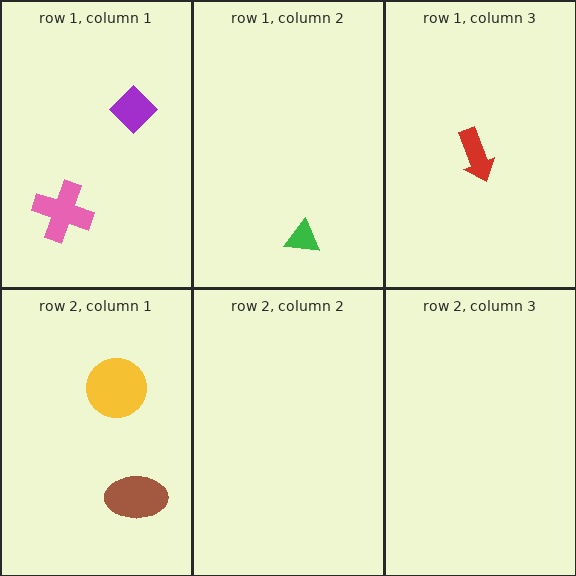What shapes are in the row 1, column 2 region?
The green triangle.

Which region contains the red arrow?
The row 1, column 3 region.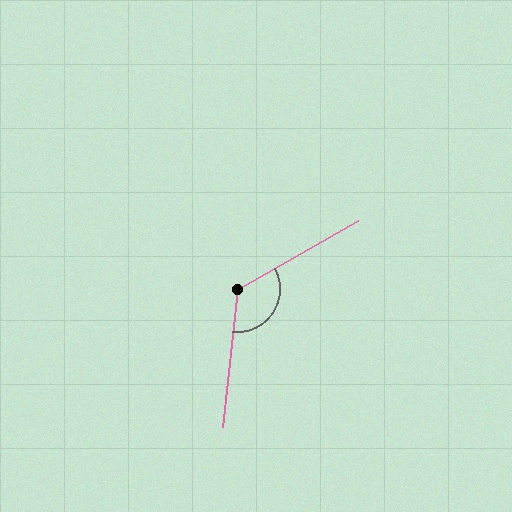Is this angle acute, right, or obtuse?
It is obtuse.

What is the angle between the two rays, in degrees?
Approximately 126 degrees.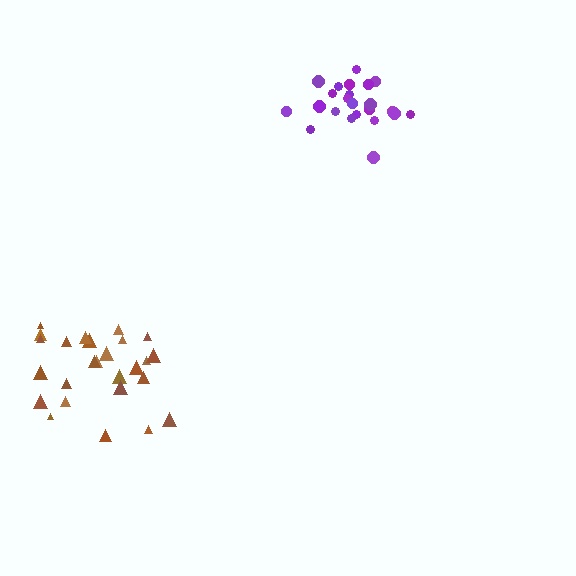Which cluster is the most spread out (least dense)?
Brown.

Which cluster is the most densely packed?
Purple.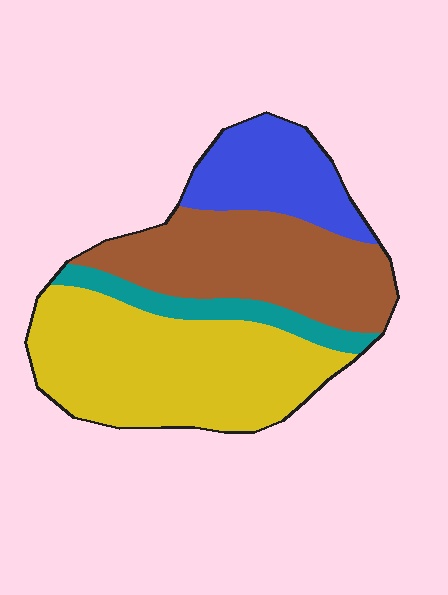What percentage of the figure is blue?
Blue covers about 20% of the figure.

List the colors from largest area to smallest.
From largest to smallest: yellow, brown, blue, teal.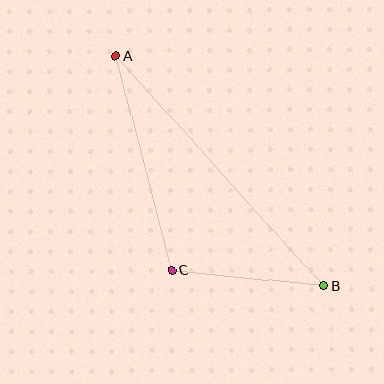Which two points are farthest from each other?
Points A and B are farthest from each other.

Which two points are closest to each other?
Points B and C are closest to each other.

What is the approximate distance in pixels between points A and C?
The distance between A and C is approximately 221 pixels.